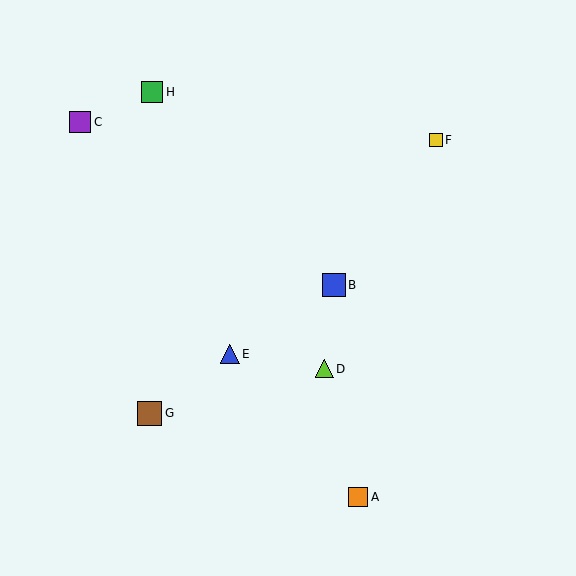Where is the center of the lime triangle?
The center of the lime triangle is at (325, 369).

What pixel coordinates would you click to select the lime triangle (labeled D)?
Click at (325, 369) to select the lime triangle D.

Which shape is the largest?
The brown square (labeled G) is the largest.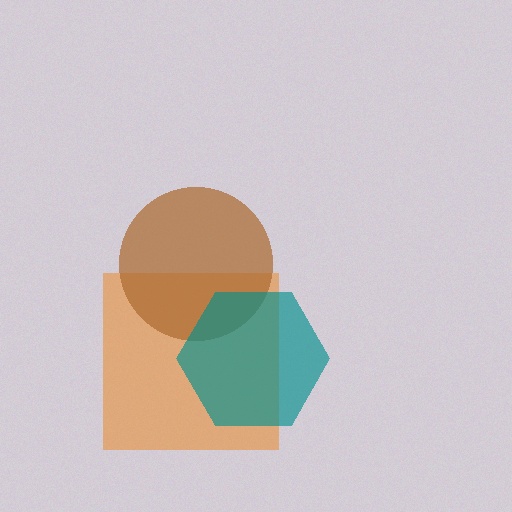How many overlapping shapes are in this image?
There are 3 overlapping shapes in the image.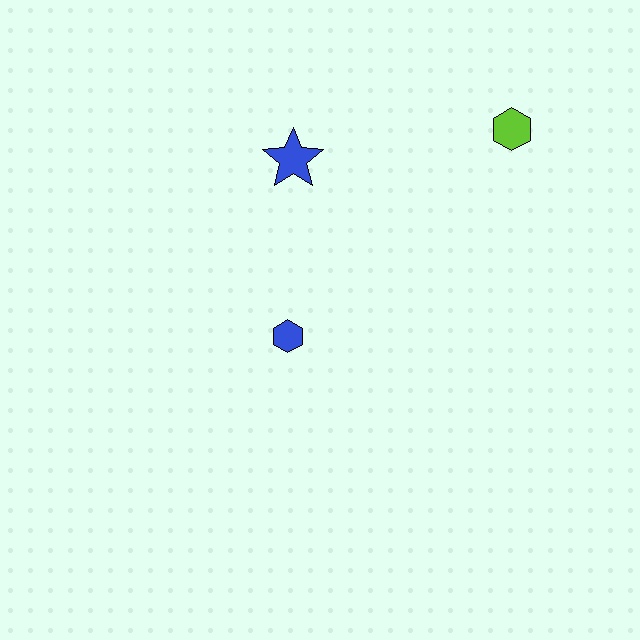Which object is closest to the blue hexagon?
The blue star is closest to the blue hexagon.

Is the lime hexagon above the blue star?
Yes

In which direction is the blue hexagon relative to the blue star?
The blue hexagon is below the blue star.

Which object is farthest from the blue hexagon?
The lime hexagon is farthest from the blue hexagon.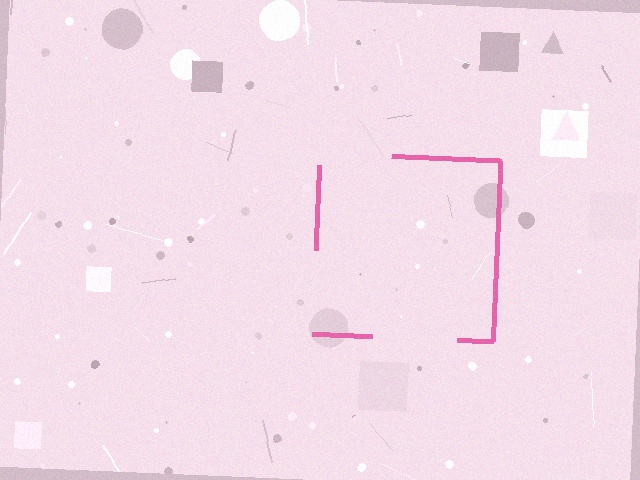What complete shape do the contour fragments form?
The contour fragments form a square.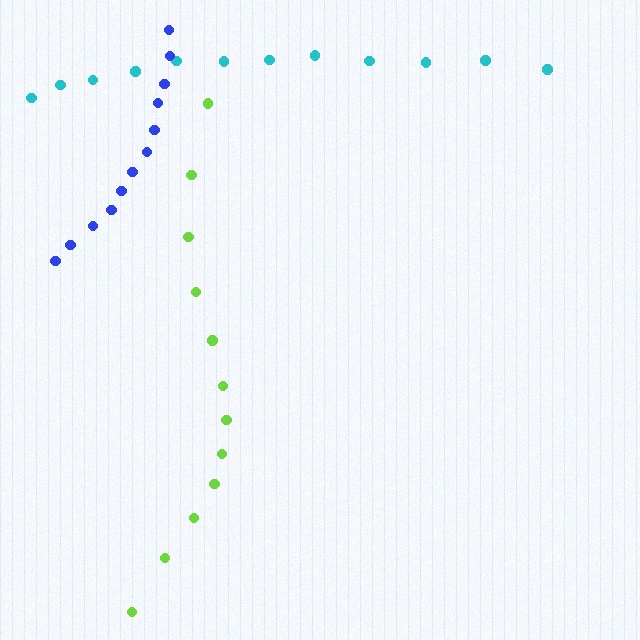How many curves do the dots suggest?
There are 3 distinct paths.